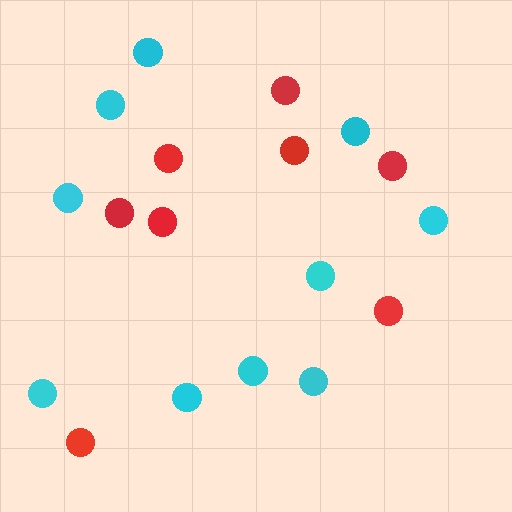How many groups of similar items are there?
There are 2 groups: one group of red circles (8) and one group of cyan circles (10).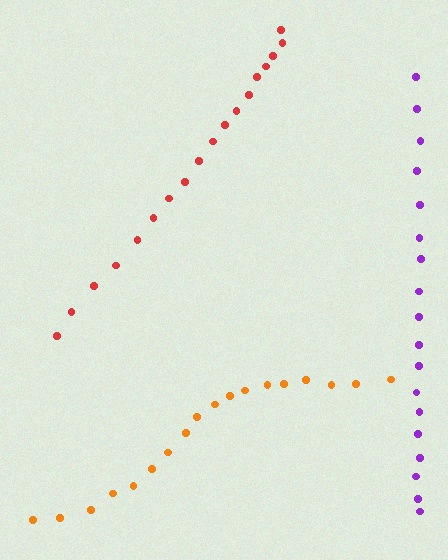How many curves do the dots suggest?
There are 3 distinct paths.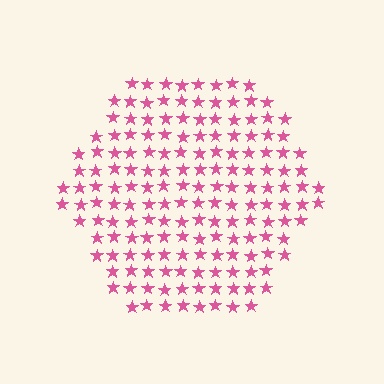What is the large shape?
The large shape is a hexagon.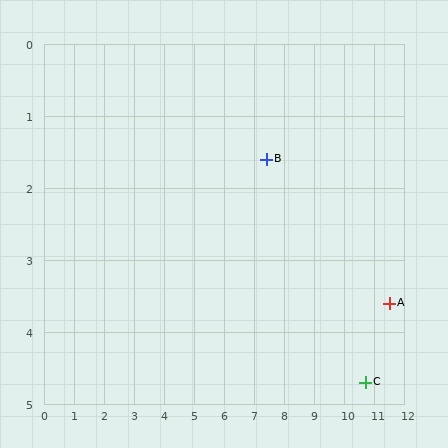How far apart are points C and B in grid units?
Points C and B are about 4.5 grid units apart.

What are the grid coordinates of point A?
Point A is at approximately (11.5, 3.6).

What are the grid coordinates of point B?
Point B is at approximately (7.4, 1.6).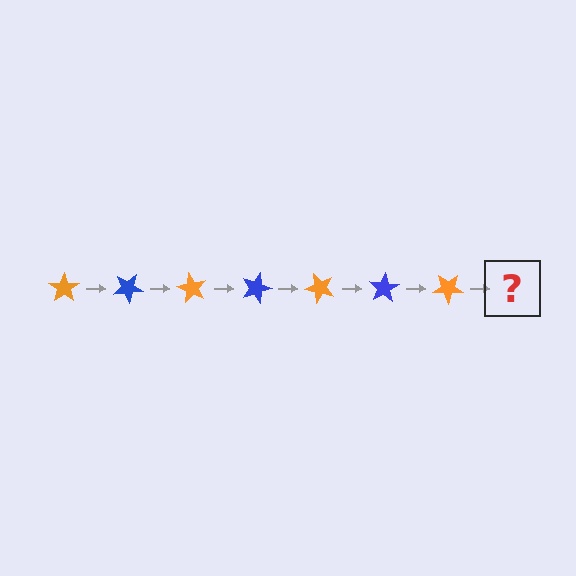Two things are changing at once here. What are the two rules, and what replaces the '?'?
The two rules are that it rotates 30 degrees each step and the color cycles through orange and blue. The '?' should be a blue star, rotated 210 degrees from the start.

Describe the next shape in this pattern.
It should be a blue star, rotated 210 degrees from the start.